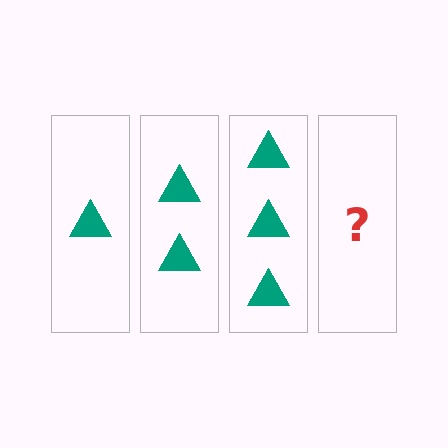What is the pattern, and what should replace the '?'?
The pattern is that each step adds one more triangle. The '?' should be 4 triangles.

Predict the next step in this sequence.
The next step is 4 triangles.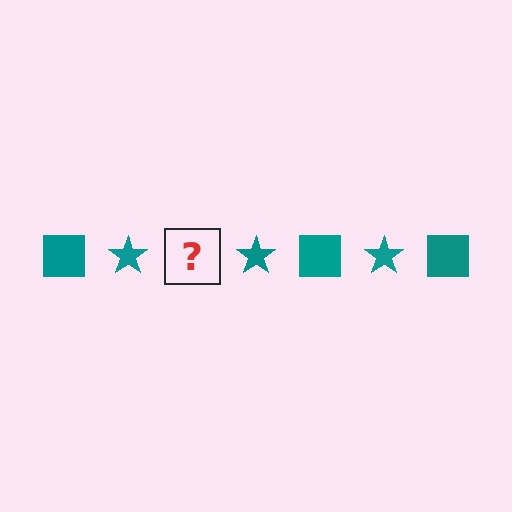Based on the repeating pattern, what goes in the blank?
The blank should be a teal square.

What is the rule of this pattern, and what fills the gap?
The rule is that the pattern cycles through square, star shapes in teal. The gap should be filled with a teal square.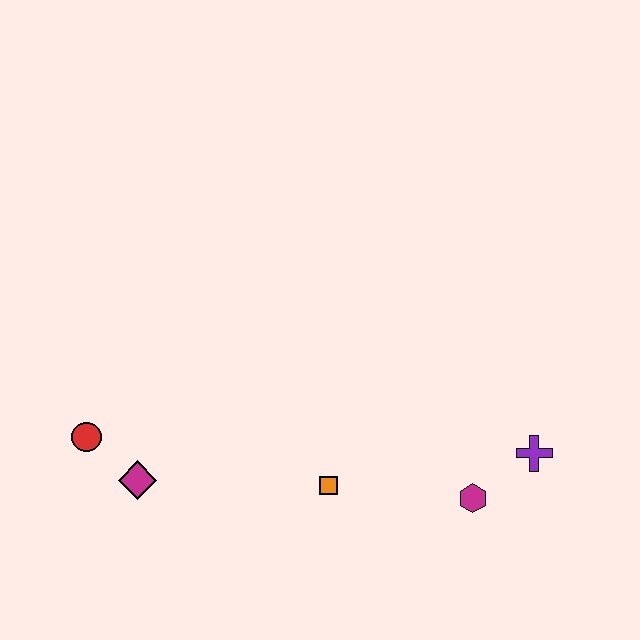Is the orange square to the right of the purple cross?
No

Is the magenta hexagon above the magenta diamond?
No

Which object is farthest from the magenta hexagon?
The red circle is farthest from the magenta hexagon.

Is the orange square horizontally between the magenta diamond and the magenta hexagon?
Yes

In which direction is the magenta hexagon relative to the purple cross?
The magenta hexagon is to the left of the purple cross.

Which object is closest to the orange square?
The magenta hexagon is closest to the orange square.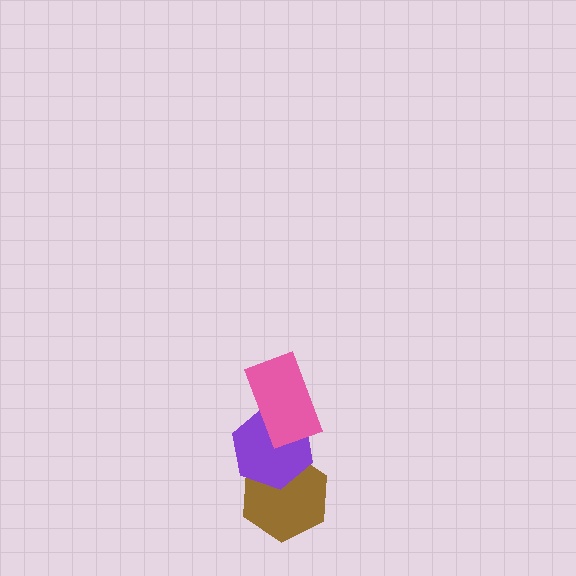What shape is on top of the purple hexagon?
The pink rectangle is on top of the purple hexagon.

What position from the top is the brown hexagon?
The brown hexagon is 3rd from the top.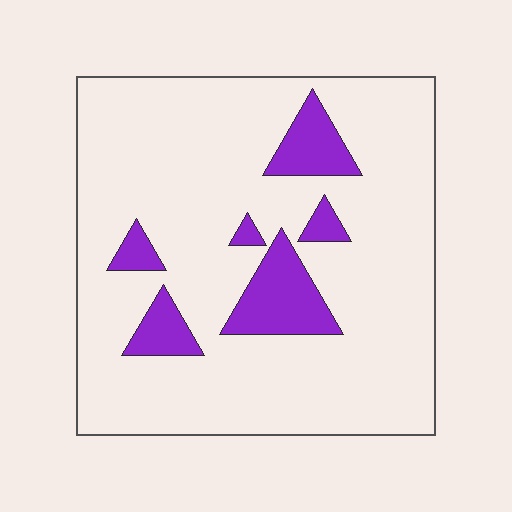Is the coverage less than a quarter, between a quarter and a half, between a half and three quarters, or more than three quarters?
Less than a quarter.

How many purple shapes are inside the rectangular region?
6.